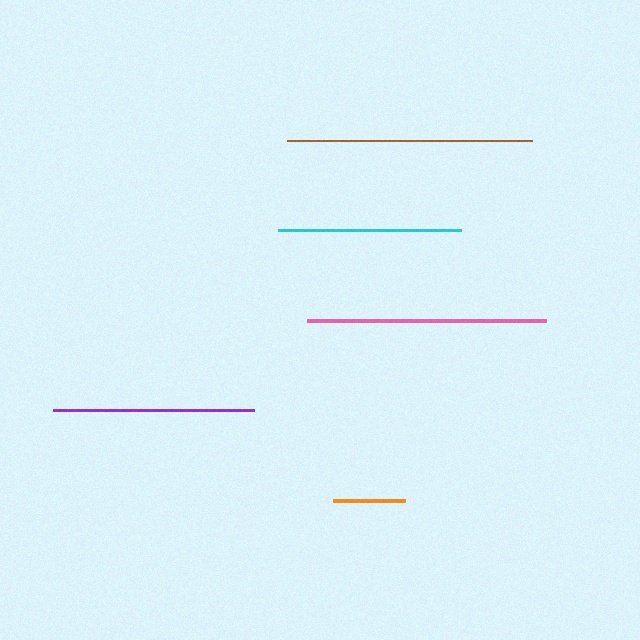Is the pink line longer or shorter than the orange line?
The pink line is longer than the orange line.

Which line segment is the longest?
The brown line is the longest at approximately 246 pixels.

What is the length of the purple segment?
The purple segment is approximately 201 pixels long.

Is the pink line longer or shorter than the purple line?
The pink line is longer than the purple line.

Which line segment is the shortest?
The orange line is the shortest at approximately 71 pixels.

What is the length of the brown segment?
The brown segment is approximately 246 pixels long.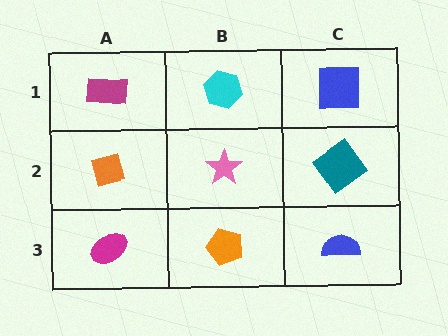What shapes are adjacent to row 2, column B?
A cyan hexagon (row 1, column B), an orange pentagon (row 3, column B), an orange square (row 2, column A), a teal diamond (row 2, column C).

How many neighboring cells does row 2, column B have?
4.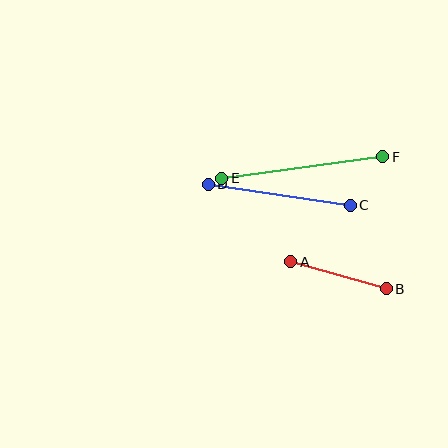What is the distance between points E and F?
The distance is approximately 162 pixels.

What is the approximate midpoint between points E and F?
The midpoint is at approximately (302, 168) pixels.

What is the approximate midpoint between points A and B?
The midpoint is at approximately (338, 275) pixels.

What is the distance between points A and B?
The distance is approximately 99 pixels.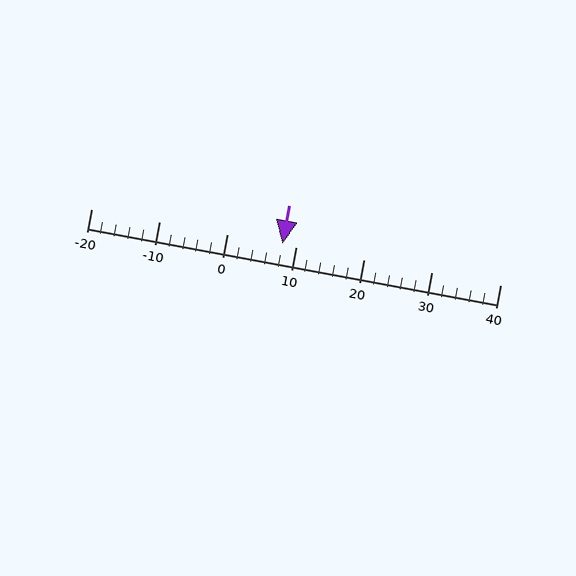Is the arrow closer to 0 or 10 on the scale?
The arrow is closer to 10.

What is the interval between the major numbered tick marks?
The major tick marks are spaced 10 units apart.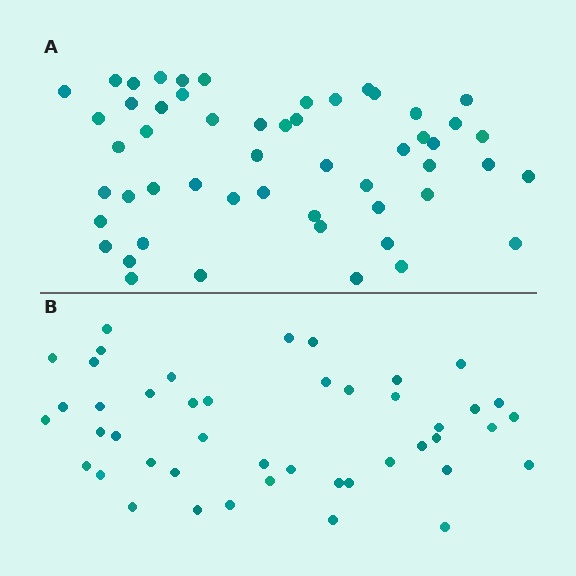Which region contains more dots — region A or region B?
Region A (the top region) has more dots.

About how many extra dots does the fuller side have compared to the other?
Region A has roughly 8 or so more dots than region B.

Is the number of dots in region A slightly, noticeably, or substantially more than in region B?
Region A has only slightly more — the two regions are fairly close. The ratio is roughly 1.2 to 1.